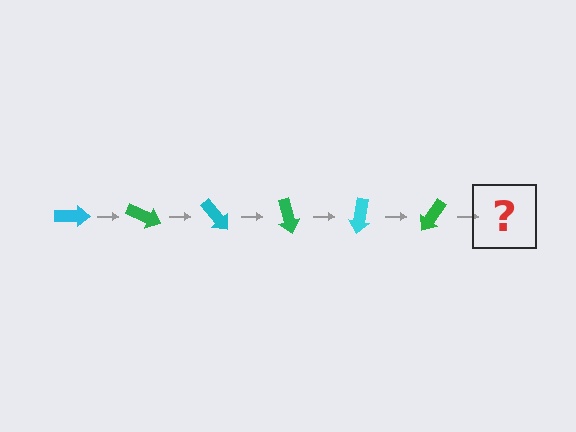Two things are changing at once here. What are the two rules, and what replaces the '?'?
The two rules are that it rotates 25 degrees each step and the color cycles through cyan and green. The '?' should be a cyan arrow, rotated 150 degrees from the start.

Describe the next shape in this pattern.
It should be a cyan arrow, rotated 150 degrees from the start.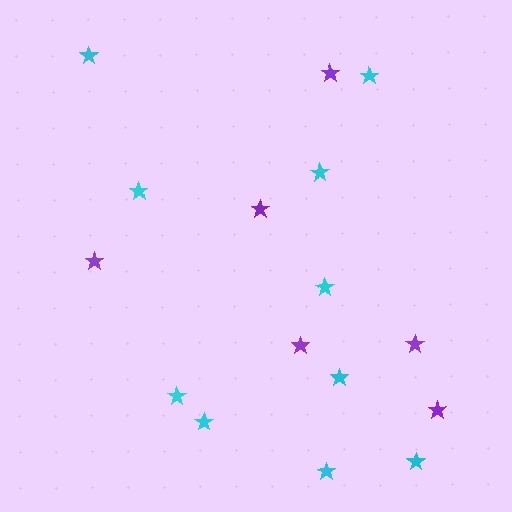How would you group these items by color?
There are 2 groups: one group of purple stars (6) and one group of cyan stars (10).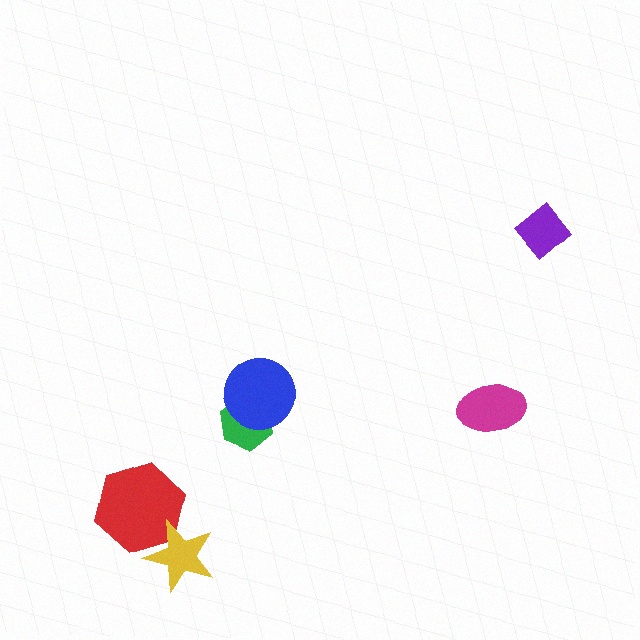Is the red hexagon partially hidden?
Yes, it is partially covered by another shape.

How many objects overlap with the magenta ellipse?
0 objects overlap with the magenta ellipse.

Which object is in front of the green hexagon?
The blue circle is in front of the green hexagon.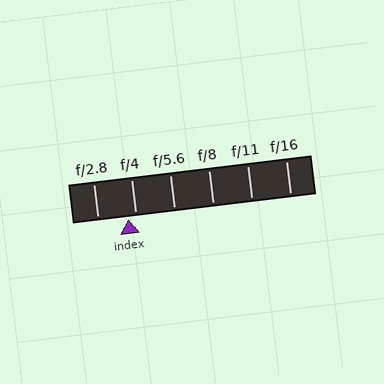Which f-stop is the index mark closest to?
The index mark is closest to f/4.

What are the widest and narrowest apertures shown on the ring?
The widest aperture shown is f/2.8 and the narrowest is f/16.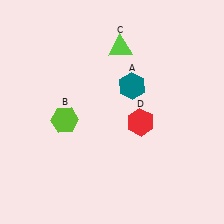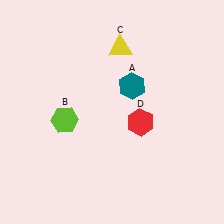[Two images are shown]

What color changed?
The triangle (C) changed from lime in Image 1 to yellow in Image 2.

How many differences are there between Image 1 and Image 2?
There is 1 difference between the two images.